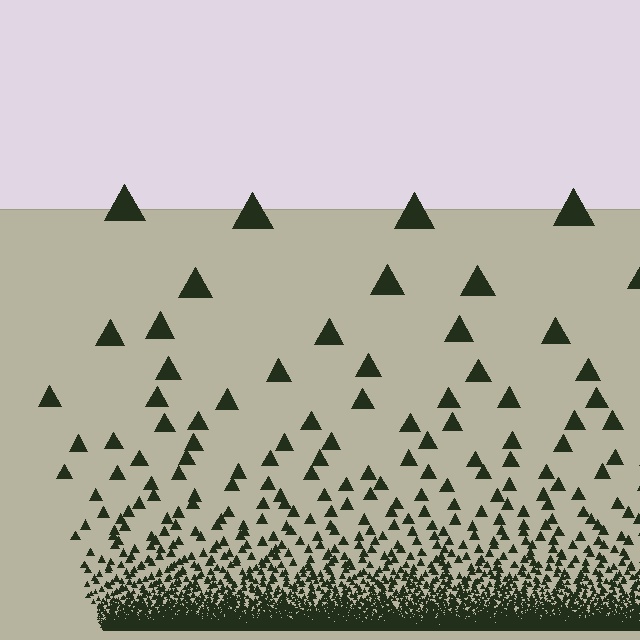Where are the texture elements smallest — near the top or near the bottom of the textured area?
Near the bottom.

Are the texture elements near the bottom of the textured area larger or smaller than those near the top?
Smaller. The gradient is inverted — elements near the bottom are smaller and denser.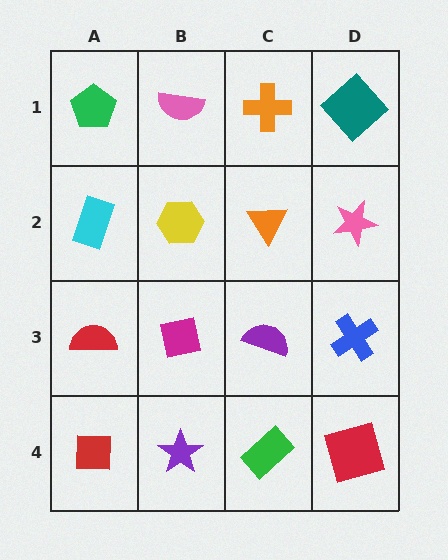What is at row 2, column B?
A yellow hexagon.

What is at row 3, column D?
A blue cross.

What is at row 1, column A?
A green pentagon.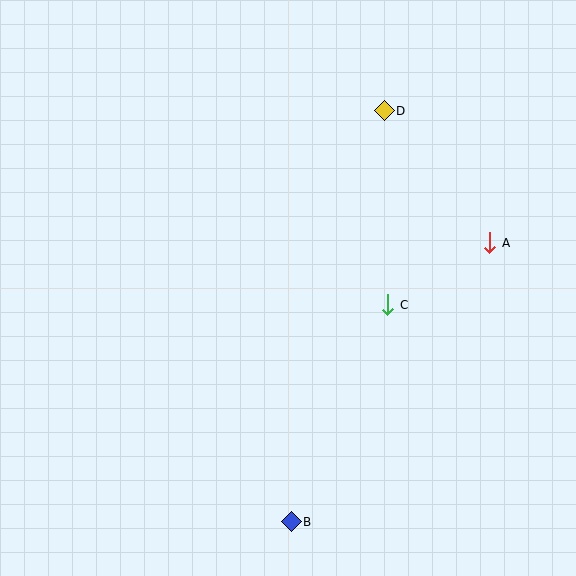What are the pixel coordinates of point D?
Point D is at (384, 111).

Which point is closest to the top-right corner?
Point D is closest to the top-right corner.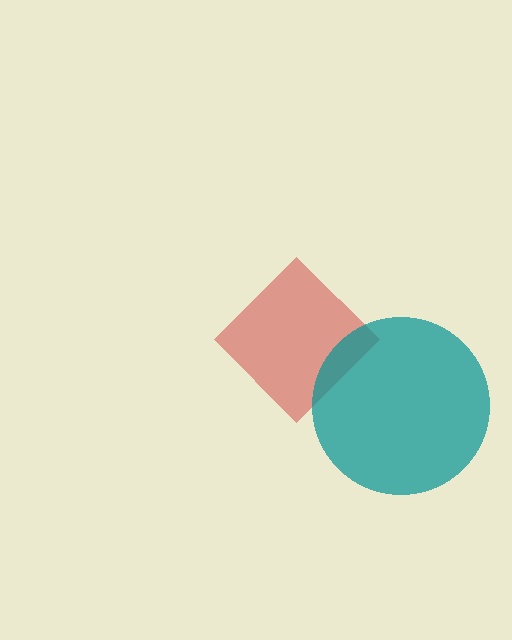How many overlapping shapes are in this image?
There are 2 overlapping shapes in the image.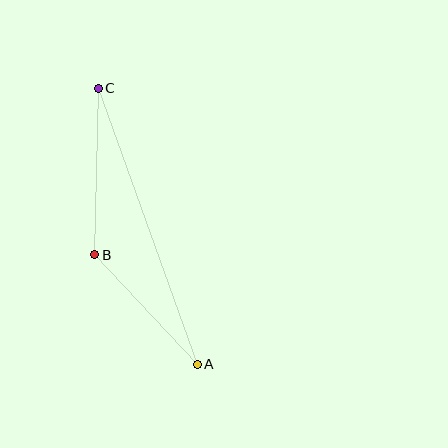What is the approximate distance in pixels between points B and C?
The distance between B and C is approximately 167 pixels.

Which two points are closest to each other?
Points A and B are closest to each other.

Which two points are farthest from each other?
Points A and C are farthest from each other.